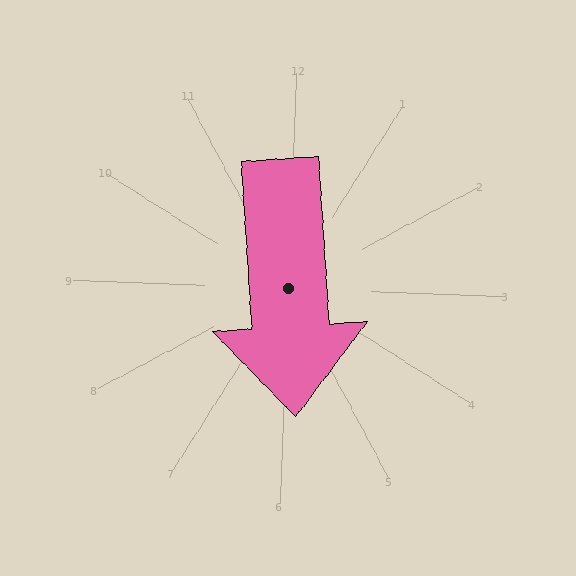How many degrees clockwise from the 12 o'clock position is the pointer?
Approximately 174 degrees.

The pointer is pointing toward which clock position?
Roughly 6 o'clock.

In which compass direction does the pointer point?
South.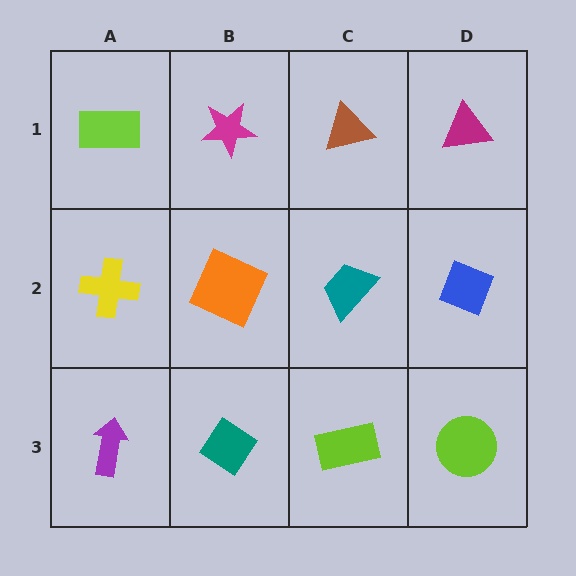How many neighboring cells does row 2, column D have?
3.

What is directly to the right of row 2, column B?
A teal trapezoid.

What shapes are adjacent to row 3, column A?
A yellow cross (row 2, column A), a teal diamond (row 3, column B).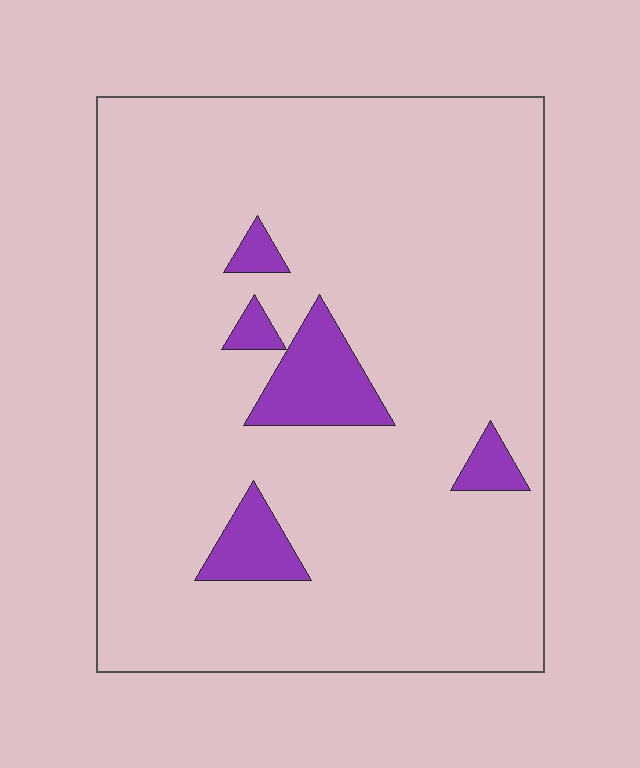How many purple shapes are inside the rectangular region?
5.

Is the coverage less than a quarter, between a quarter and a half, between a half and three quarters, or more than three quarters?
Less than a quarter.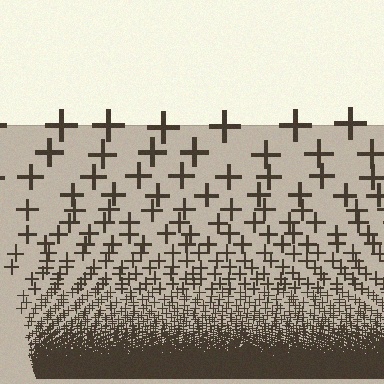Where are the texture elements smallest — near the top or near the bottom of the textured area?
Near the bottom.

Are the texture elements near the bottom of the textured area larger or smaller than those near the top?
Smaller. The gradient is inverted — elements near the bottom are smaller and denser.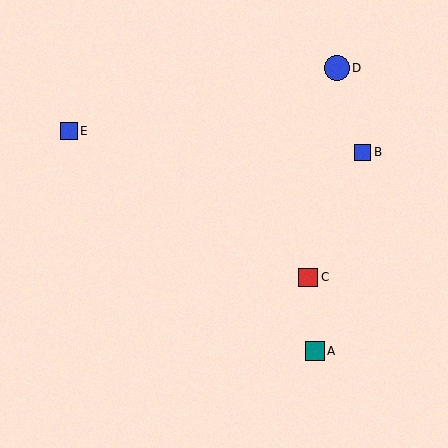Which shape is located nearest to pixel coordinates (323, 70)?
The blue circle (labeled D) at (337, 68) is nearest to that location.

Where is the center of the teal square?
The center of the teal square is at (315, 351).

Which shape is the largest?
The blue circle (labeled D) is the largest.